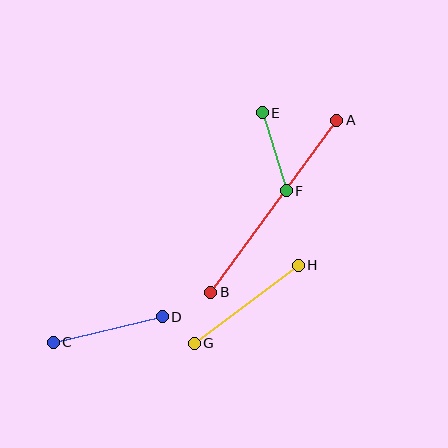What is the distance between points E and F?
The distance is approximately 82 pixels.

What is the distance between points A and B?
The distance is approximately 213 pixels.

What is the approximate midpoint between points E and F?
The midpoint is at approximately (274, 152) pixels.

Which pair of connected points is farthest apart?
Points A and B are farthest apart.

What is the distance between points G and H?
The distance is approximately 130 pixels.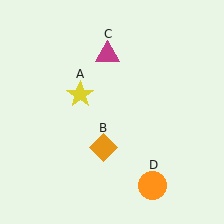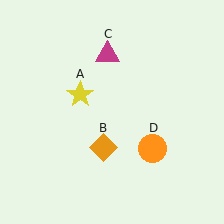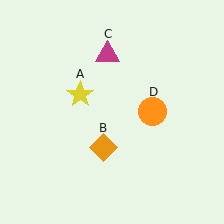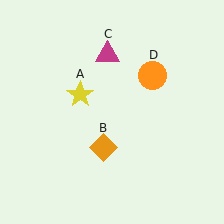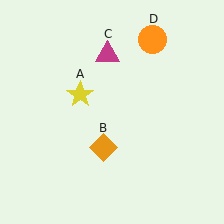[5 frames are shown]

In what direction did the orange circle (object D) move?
The orange circle (object D) moved up.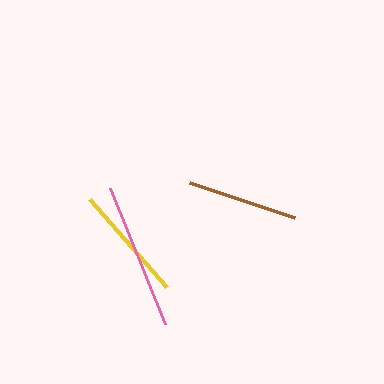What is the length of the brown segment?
The brown segment is approximately 111 pixels long.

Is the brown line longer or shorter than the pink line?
The pink line is longer than the brown line.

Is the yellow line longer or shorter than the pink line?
The pink line is longer than the yellow line.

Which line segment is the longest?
The pink line is the longest at approximately 147 pixels.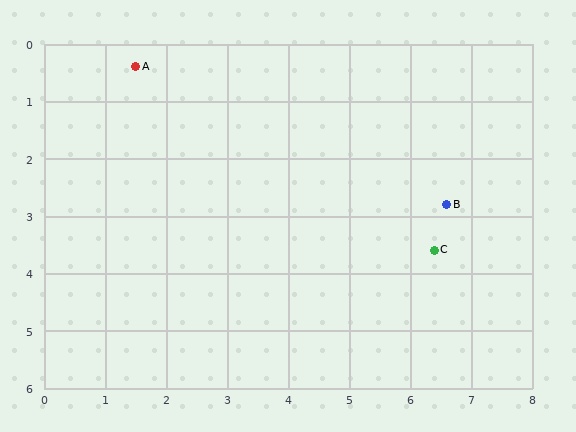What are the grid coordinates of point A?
Point A is at approximately (1.5, 0.4).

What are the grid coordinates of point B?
Point B is at approximately (6.6, 2.8).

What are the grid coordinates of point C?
Point C is at approximately (6.4, 3.6).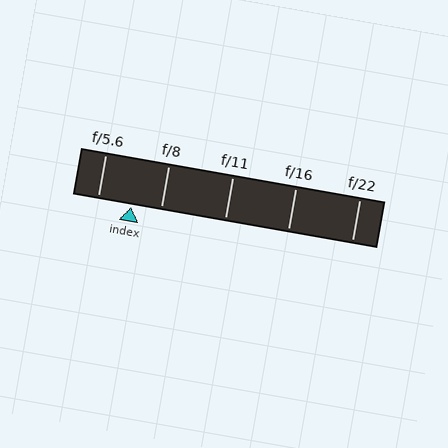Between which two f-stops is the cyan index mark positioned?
The index mark is between f/5.6 and f/8.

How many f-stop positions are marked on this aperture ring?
There are 5 f-stop positions marked.